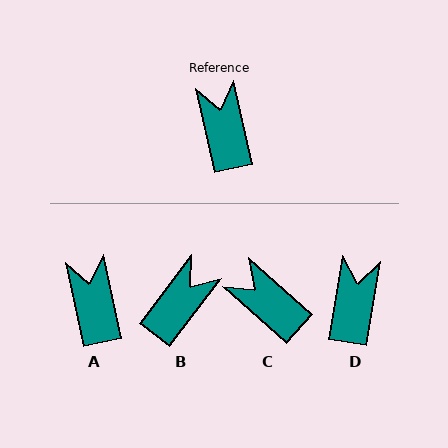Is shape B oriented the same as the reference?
No, it is off by about 50 degrees.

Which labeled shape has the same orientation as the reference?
A.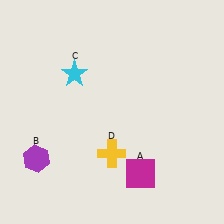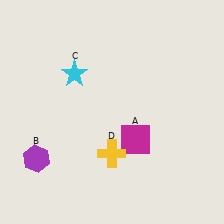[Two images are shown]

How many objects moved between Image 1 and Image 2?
1 object moved between the two images.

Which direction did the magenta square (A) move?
The magenta square (A) moved up.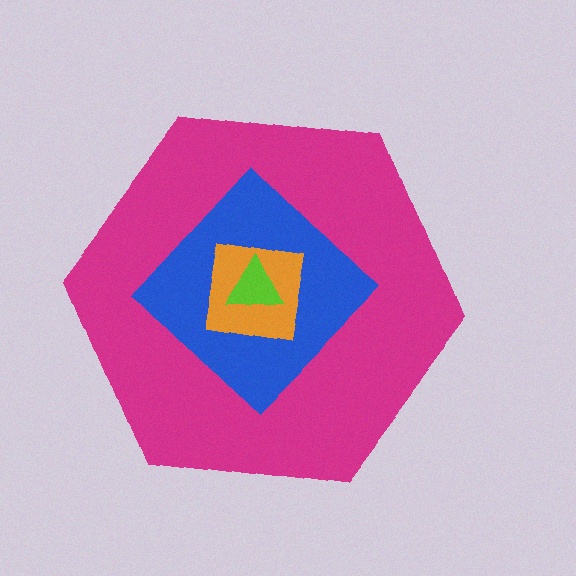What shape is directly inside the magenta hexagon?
The blue diamond.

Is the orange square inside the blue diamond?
Yes.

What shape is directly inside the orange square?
The lime triangle.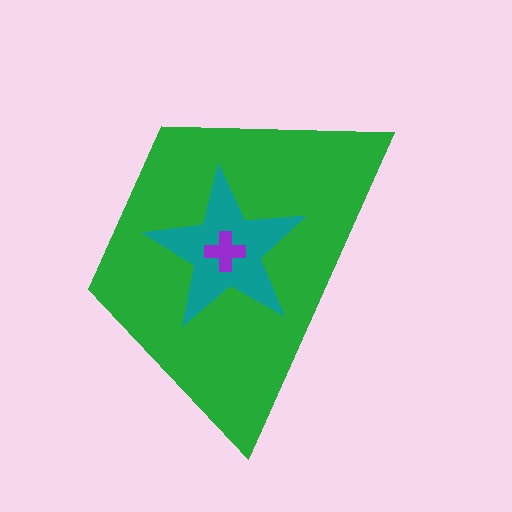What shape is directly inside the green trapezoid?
The teal star.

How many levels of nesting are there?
3.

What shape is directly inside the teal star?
The purple cross.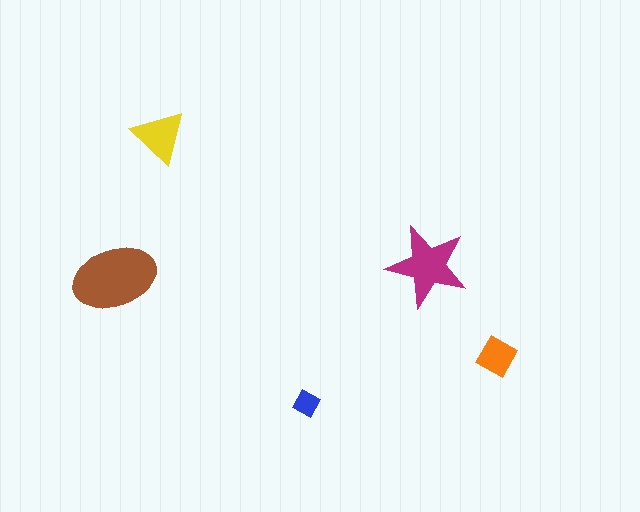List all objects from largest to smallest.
The brown ellipse, the magenta star, the yellow triangle, the orange square, the blue diamond.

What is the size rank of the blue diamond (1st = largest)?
5th.